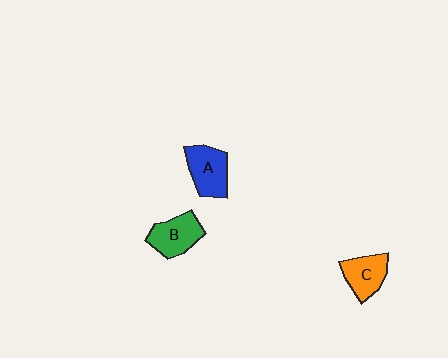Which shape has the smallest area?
Shape C (orange).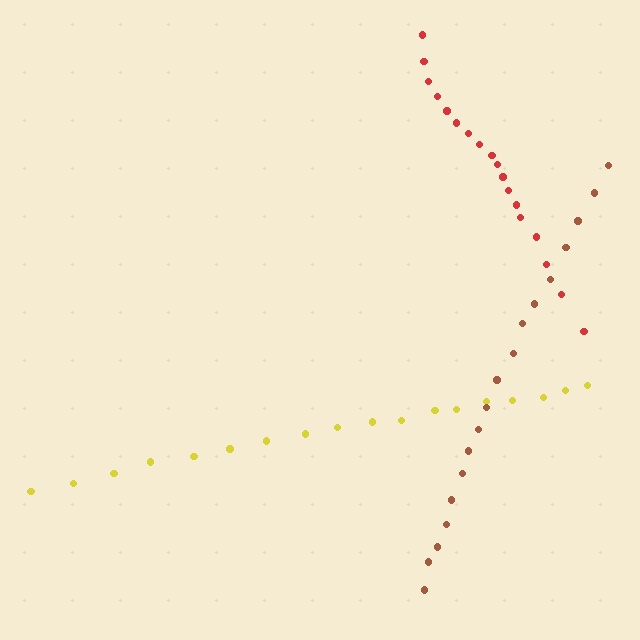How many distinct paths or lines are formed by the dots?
There are 3 distinct paths.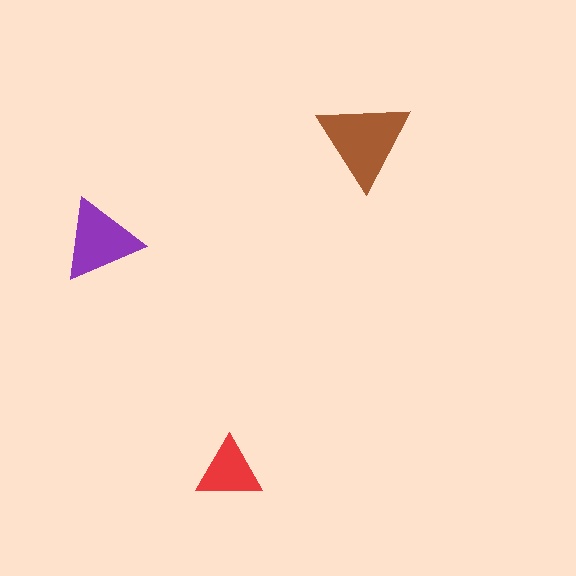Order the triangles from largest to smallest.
the brown one, the purple one, the red one.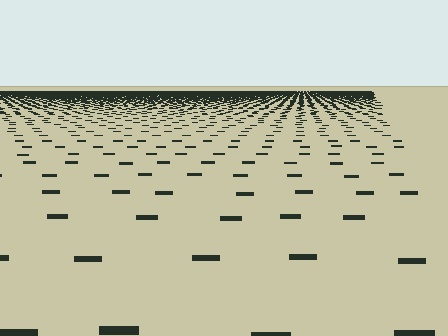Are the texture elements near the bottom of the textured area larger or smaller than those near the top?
Larger. Near the bottom, elements are closer to the viewer and appear at a bigger on-screen size.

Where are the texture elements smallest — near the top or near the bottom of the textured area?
Near the top.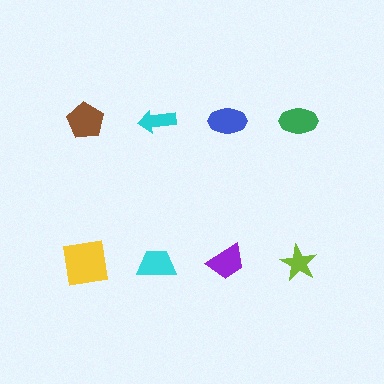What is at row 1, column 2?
A cyan arrow.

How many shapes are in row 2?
4 shapes.